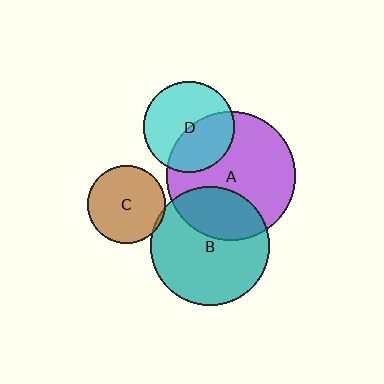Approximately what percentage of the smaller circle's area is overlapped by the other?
Approximately 5%.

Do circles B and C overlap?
Yes.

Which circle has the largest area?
Circle A (purple).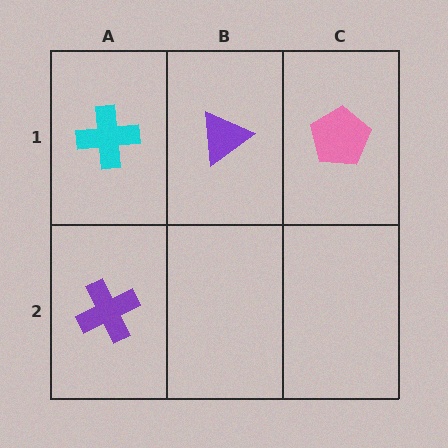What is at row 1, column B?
A purple triangle.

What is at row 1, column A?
A cyan cross.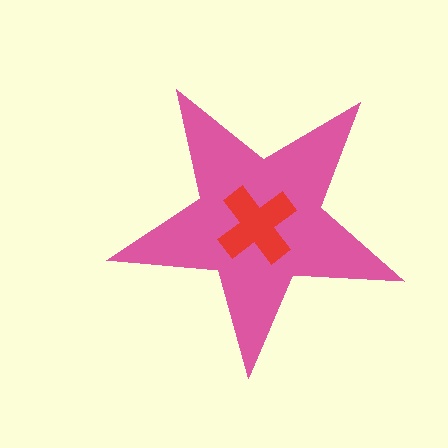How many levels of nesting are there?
2.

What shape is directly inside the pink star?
The red cross.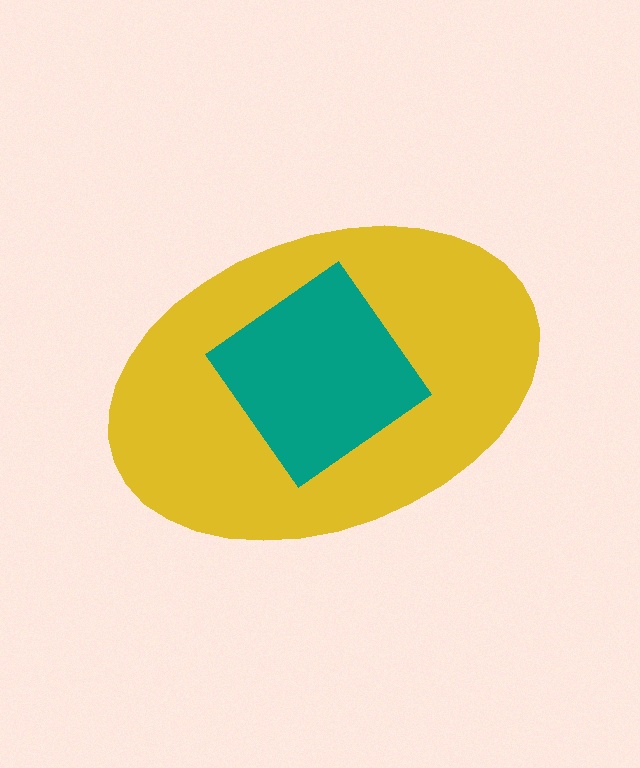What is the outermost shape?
The yellow ellipse.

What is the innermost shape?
The teal diamond.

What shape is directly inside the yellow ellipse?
The teal diamond.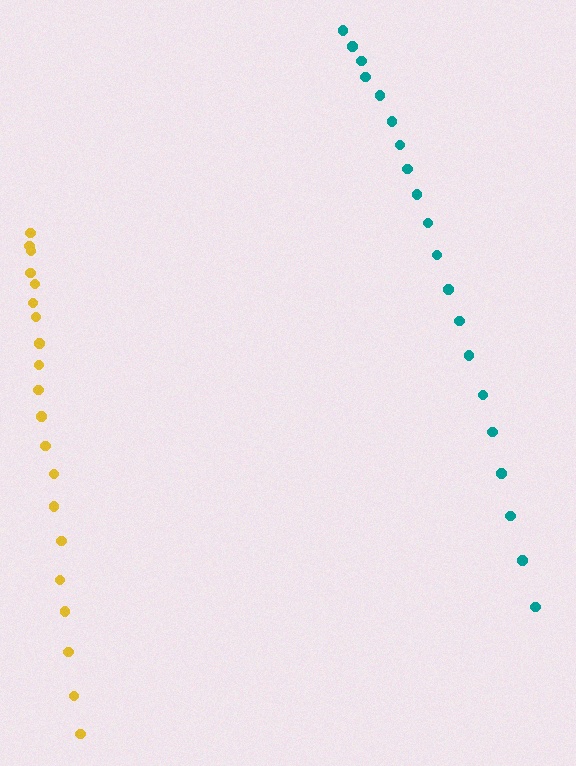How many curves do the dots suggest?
There are 2 distinct paths.